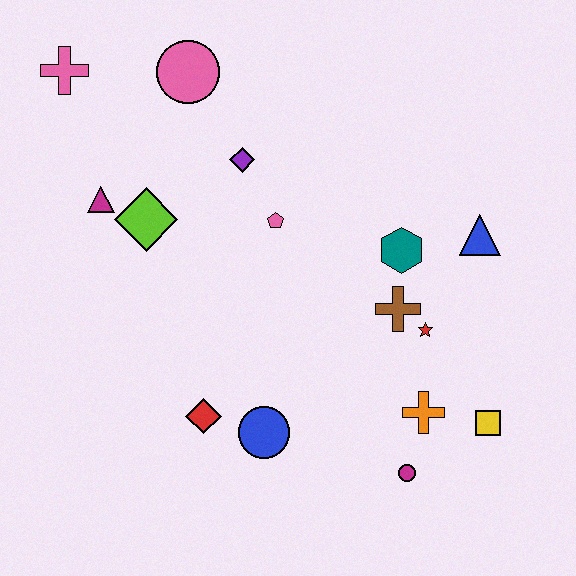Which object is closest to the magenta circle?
The orange cross is closest to the magenta circle.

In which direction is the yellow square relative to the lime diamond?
The yellow square is to the right of the lime diamond.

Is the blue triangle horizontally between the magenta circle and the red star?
No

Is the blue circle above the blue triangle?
No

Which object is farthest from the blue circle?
The pink cross is farthest from the blue circle.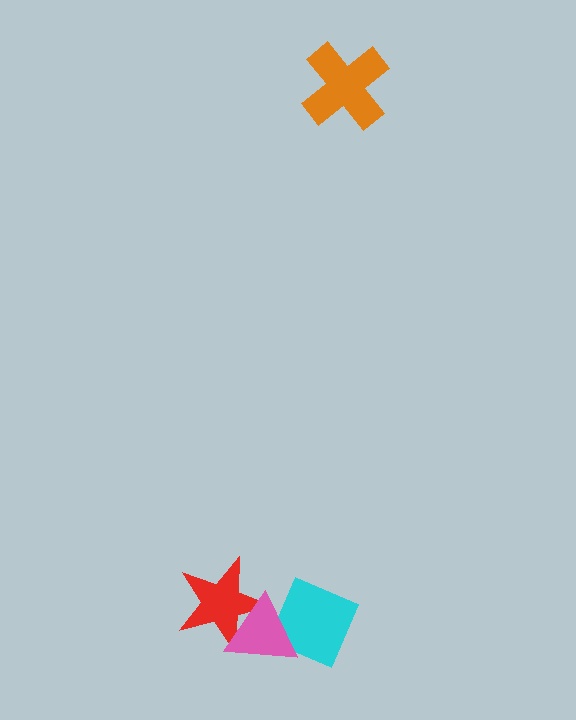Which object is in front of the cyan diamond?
The pink triangle is in front of the cyan diamond.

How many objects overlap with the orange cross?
0 objects overlap with the orange cross.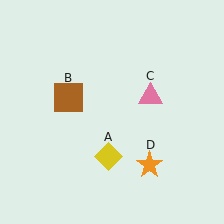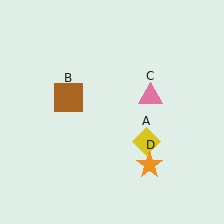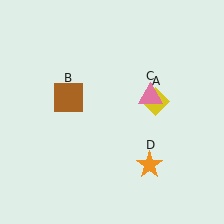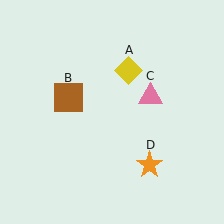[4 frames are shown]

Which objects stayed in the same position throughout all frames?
Brown square (object B) and pink triangle (object C) and orange star (object D) remained stationary.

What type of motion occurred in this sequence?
The yellow diamond (object A) rotated counterclockwise around the center of the scene.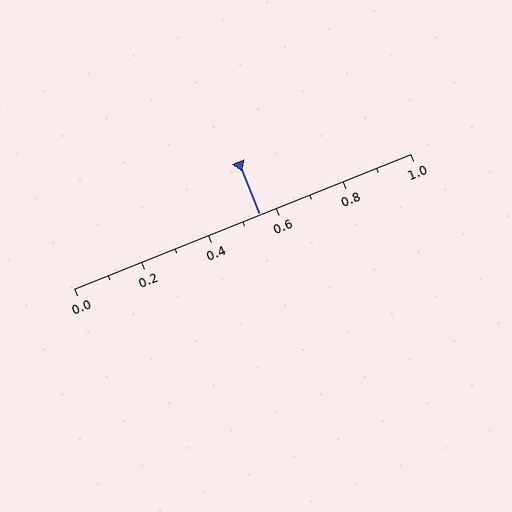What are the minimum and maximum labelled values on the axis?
The axis runs from 0.0 to 1.0.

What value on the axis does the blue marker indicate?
The marker indicates approximately 0.55.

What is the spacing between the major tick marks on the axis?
The major ticks are spaced 0.2 apart.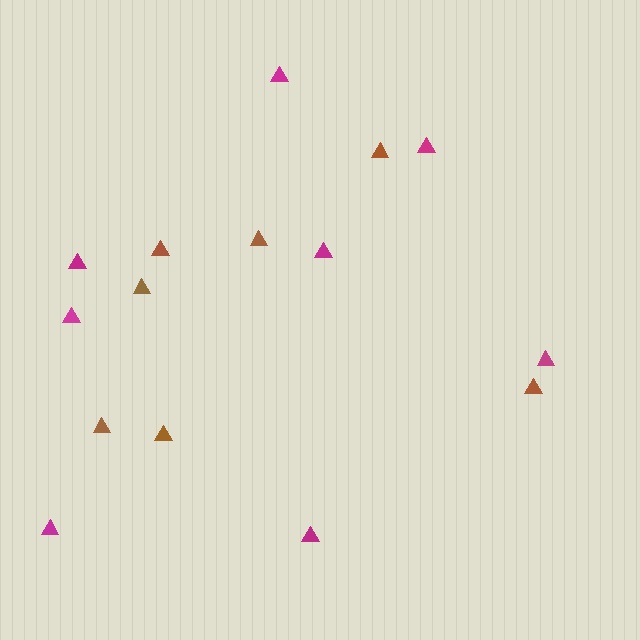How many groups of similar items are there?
There are 2 groups: one group of brown triangles (7) and one group of magenta triangles (8).